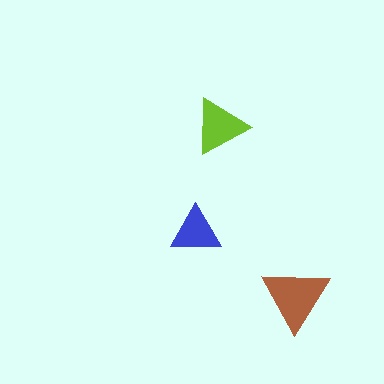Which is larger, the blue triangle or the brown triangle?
The brown one.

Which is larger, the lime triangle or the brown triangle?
The brown one.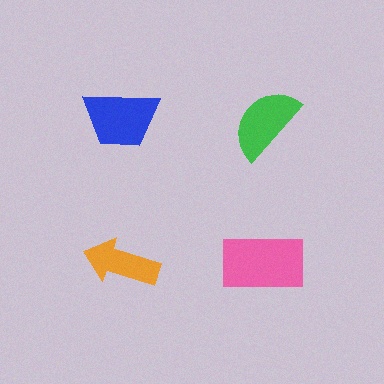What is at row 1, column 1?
A blue trapezoid.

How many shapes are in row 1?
2 shapes.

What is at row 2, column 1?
An orange arrow.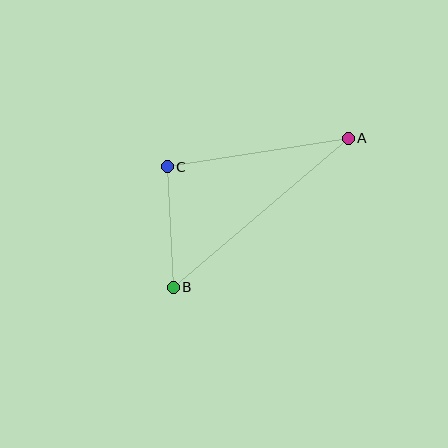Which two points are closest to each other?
Points B and C are closest to each other.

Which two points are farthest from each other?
Points A and B are farthest from each other.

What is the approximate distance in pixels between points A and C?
The distance between A and C is approximately 183 pixels.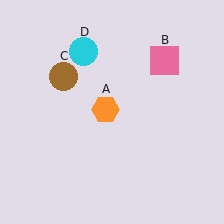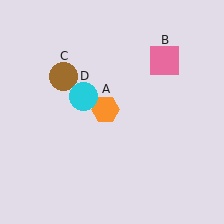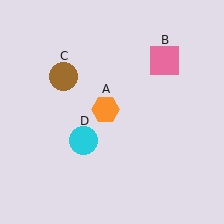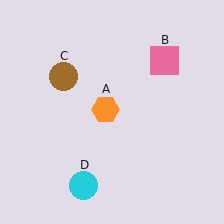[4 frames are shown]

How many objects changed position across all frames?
1 object changed position: cyan circle (object D).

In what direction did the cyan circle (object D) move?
The cyan circle (object D) moved down.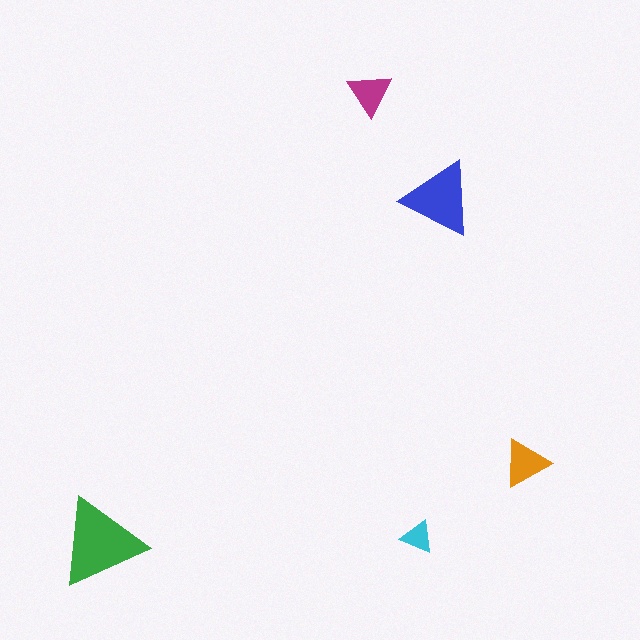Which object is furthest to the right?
The orange triangle is rightmost.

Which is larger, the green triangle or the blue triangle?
The green one.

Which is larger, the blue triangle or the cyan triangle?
The blue one.